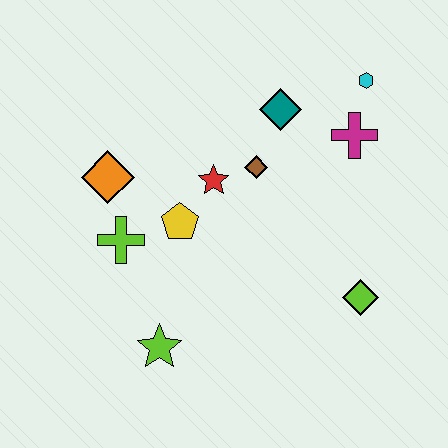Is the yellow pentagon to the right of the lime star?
Yes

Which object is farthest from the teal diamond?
The lime star is farthest from the teal diamond.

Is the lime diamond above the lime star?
Yes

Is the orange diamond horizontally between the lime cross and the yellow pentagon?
No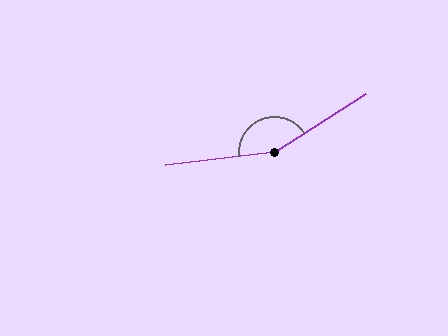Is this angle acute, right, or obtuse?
It is obtuse.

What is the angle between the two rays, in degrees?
Approximately 155 degrees.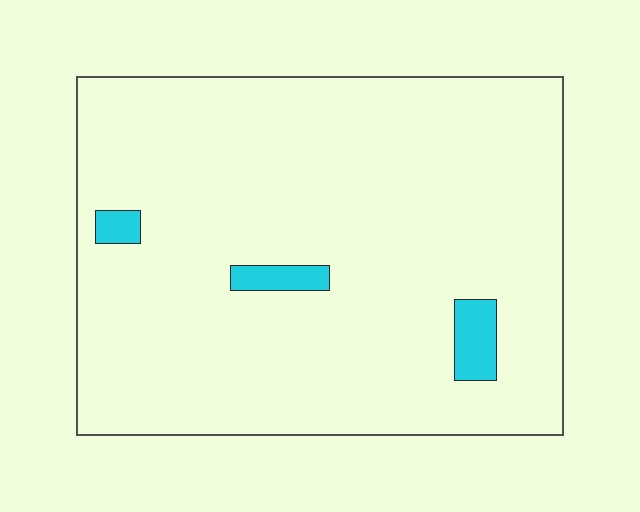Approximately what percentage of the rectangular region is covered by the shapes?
Approximately 5%.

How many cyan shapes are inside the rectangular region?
3.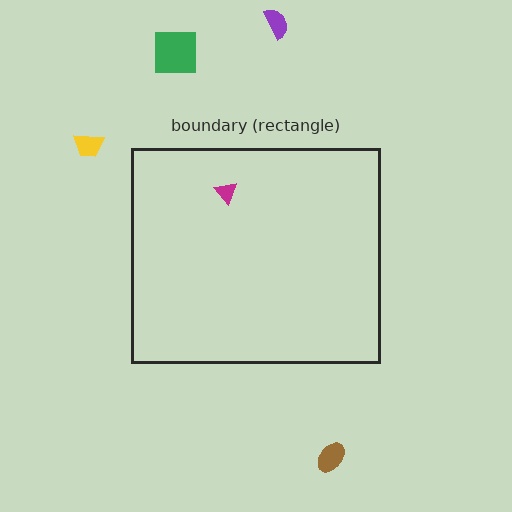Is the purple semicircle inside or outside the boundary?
Outside.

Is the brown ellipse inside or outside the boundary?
Outside.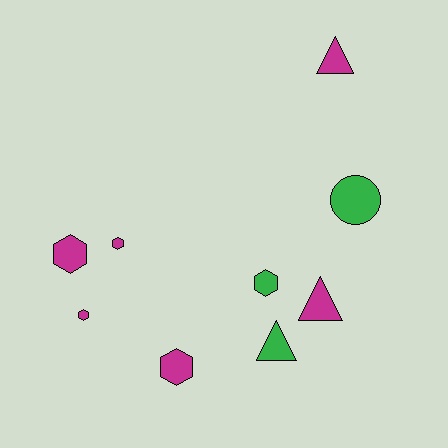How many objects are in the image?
There are 9 objects.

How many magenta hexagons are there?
There are 4 magenta hexagons.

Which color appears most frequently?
Magenta, with 6 objects.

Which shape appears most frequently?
Hexagon, with 5 objects.